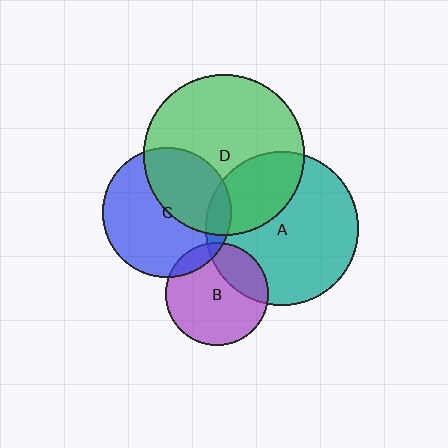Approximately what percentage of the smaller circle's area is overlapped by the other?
Approximately 10%.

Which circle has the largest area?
Circle D (green).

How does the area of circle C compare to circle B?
Approximately 1.6 times.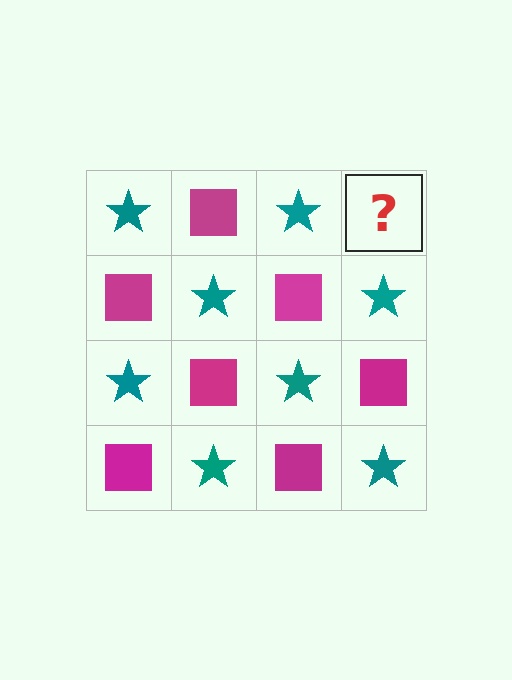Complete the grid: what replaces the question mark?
The question mark should be replaced with a magenta square.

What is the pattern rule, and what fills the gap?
The rule is that it alternates teal star and magenta square in a checkerboard pattern. The gap should be filled with a magenta square.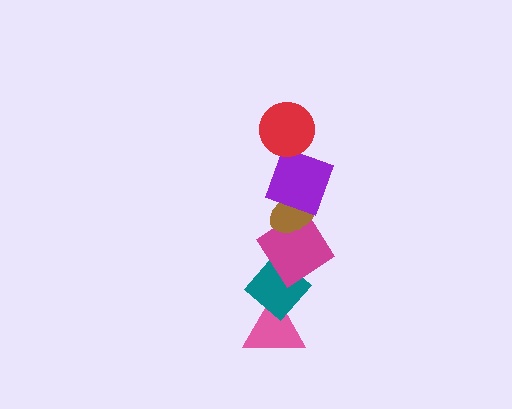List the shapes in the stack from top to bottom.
From top to bottom: the red circle, the purple square, the brown ellipse, the magenta diamond, the teal diamond, the pink triangle.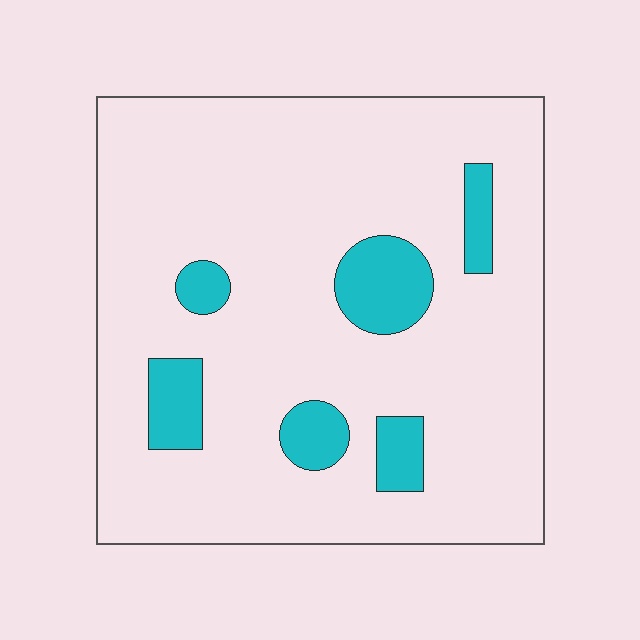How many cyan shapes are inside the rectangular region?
6.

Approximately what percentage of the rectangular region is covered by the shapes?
Approximately 15%.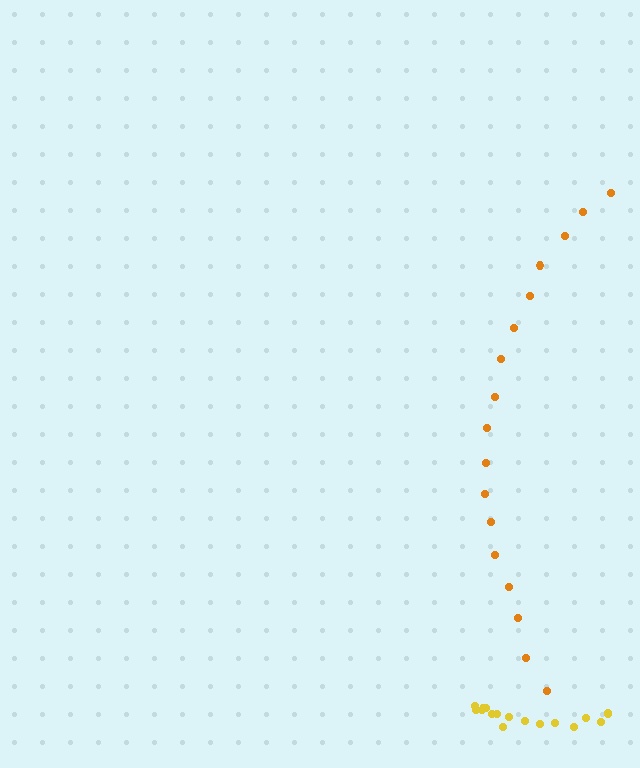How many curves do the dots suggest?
There are 2 distinct paths.